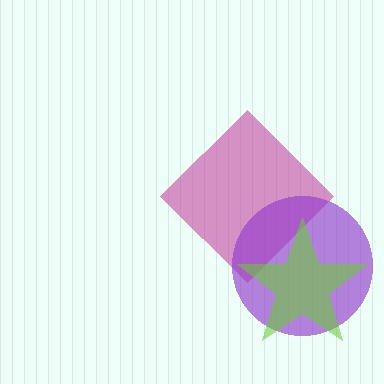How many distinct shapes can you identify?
There are 3 distinct shapes: a magenta diamond, a purple circle, a lime star.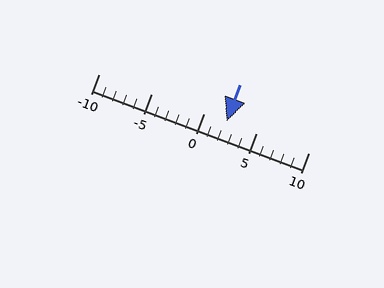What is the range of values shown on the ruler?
The ruler shows values from -10 to 10.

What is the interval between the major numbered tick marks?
The major tick marks are spaced 5 units apart.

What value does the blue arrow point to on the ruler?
The blue arrow points to approximately 2.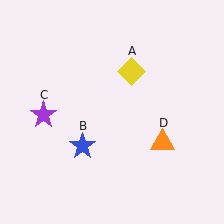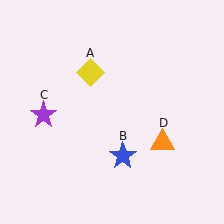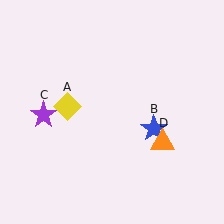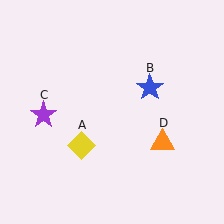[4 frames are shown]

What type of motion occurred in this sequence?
The yellow diamond (object A), blue star (object B) rotated counterclockwise around the center of the scene.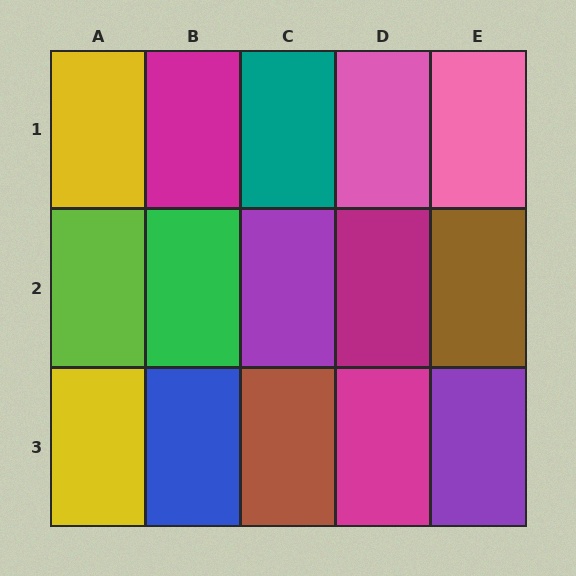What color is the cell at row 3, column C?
Brown.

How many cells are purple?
2 cells are purple.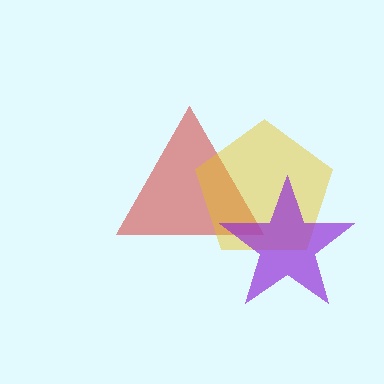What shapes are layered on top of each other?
The layered shapes are: a red triangle, a yellow pentagon, a purple star.